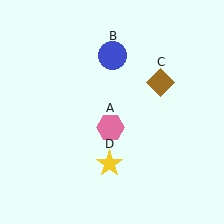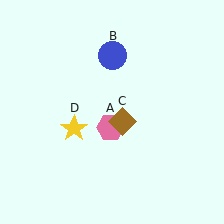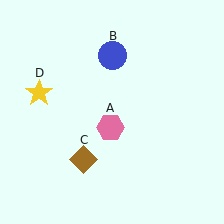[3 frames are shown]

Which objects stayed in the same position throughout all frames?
Pink hexagon (object A) and blue circle (object B) remained stationary.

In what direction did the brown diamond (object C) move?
The brown diamond (object C) moved down and to the left.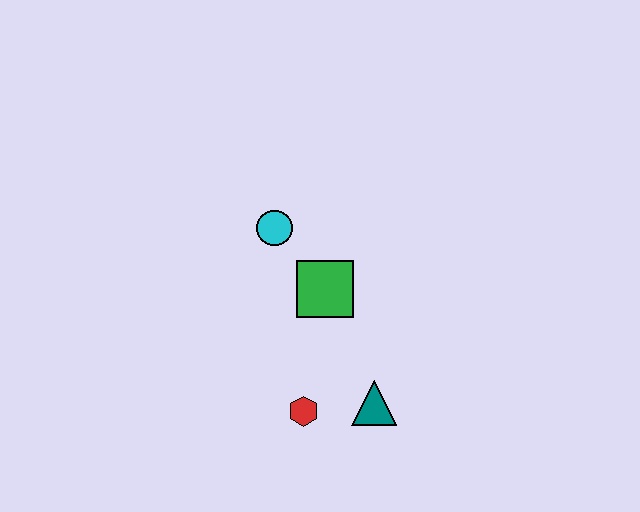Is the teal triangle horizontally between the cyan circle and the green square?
No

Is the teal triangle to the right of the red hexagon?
Yes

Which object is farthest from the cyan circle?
The teal triangle is farthest from the cyan circle.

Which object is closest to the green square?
The cyan circle is closest to the green square.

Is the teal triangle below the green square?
Yes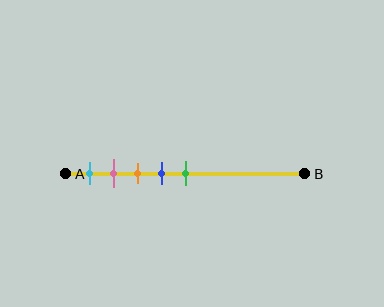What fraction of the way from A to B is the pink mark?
The pink mark is approximately 20% (0.2) of the way from A to B.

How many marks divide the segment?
There are 5 marks dividing the segment.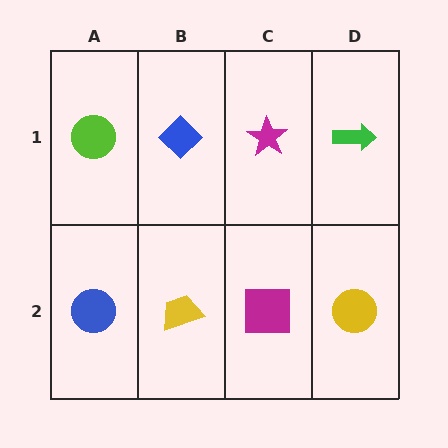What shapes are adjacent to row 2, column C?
A magenta star (row 1, column C), a yellow trapezoid (row 2, column B), a yellow circle (row 2, column D).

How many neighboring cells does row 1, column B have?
3.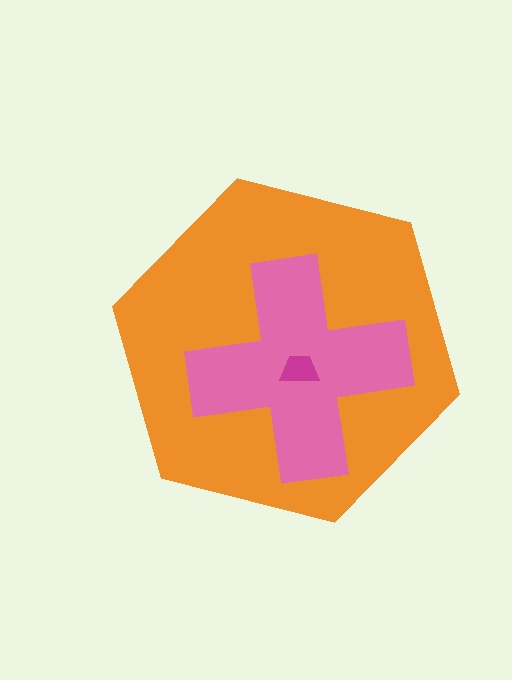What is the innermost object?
The magenta trapezoid.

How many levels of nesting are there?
3.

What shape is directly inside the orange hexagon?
The pink cross.